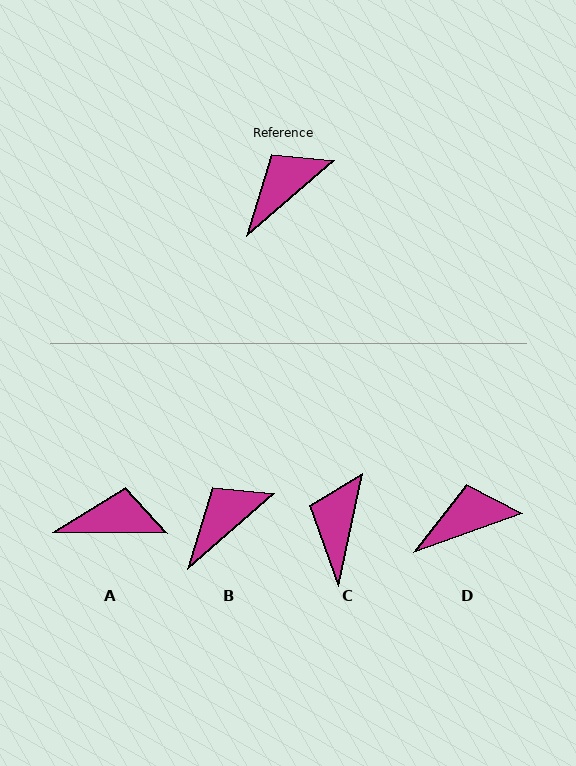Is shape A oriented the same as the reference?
No, it is off by about 41 degrees.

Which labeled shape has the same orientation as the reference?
B.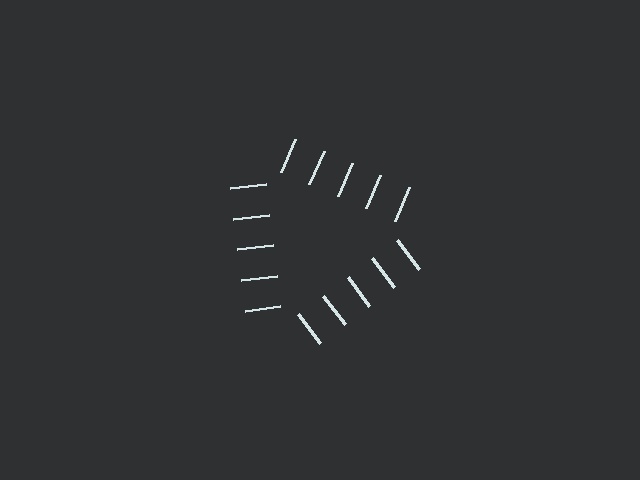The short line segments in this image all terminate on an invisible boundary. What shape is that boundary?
An illusory triangle — the line segments terminate on its edges but no continuous stroke is drawn.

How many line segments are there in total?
15 — 5 along each of the 3 edges.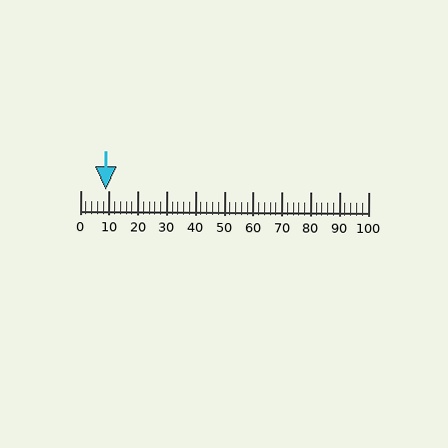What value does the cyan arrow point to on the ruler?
The cyan arrow points to approximately 9.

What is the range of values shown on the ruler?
The ruler shows values from 0 to 100.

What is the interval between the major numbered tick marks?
The major tick marks are spaced 10 units apart.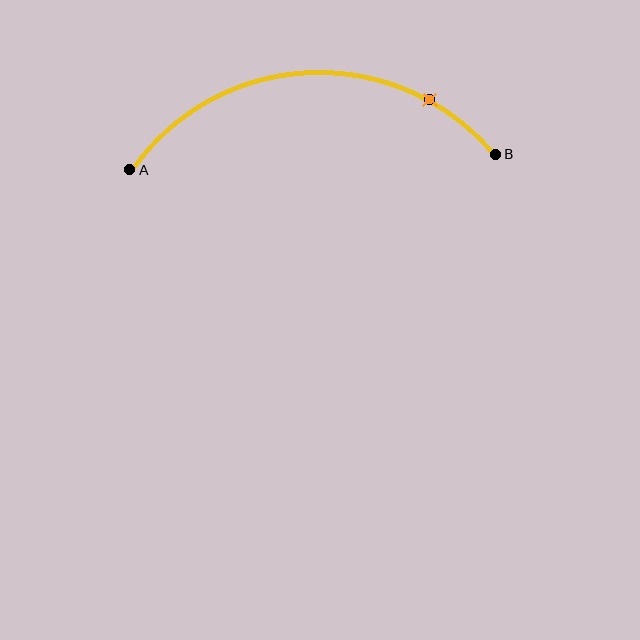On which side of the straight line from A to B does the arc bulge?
The arc bulges above the straight line connecting A and B.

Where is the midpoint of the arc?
The arc midpoint is the point on the curve farthest from the straight line joining A and B. It sits above that line.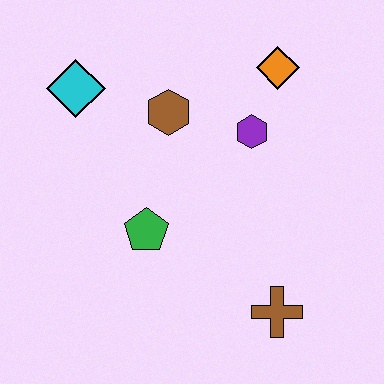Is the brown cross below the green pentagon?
Yes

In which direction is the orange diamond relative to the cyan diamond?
The orange diamond is to the right of the cyan diamond.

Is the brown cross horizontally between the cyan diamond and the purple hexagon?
No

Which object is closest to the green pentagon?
The brown hexagon is closest to the green pentagon.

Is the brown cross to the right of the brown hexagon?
Yes